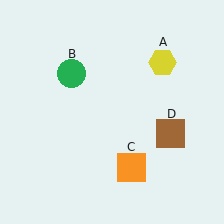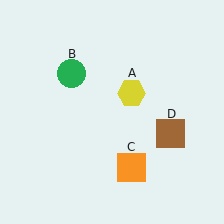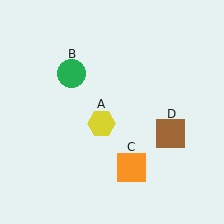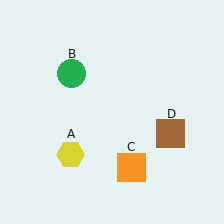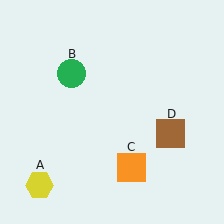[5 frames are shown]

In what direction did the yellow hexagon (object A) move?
The yellow hexagon (object A) moved down and to the left.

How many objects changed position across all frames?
1 object changed position: yellow hexagon (object A).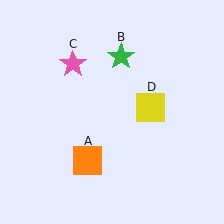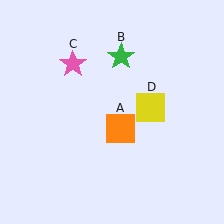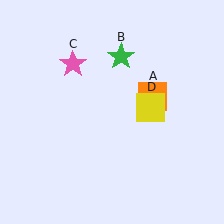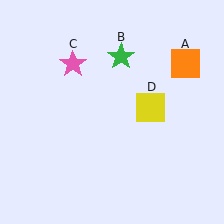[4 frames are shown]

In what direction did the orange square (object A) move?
The orange square (object A) moved up and to the right.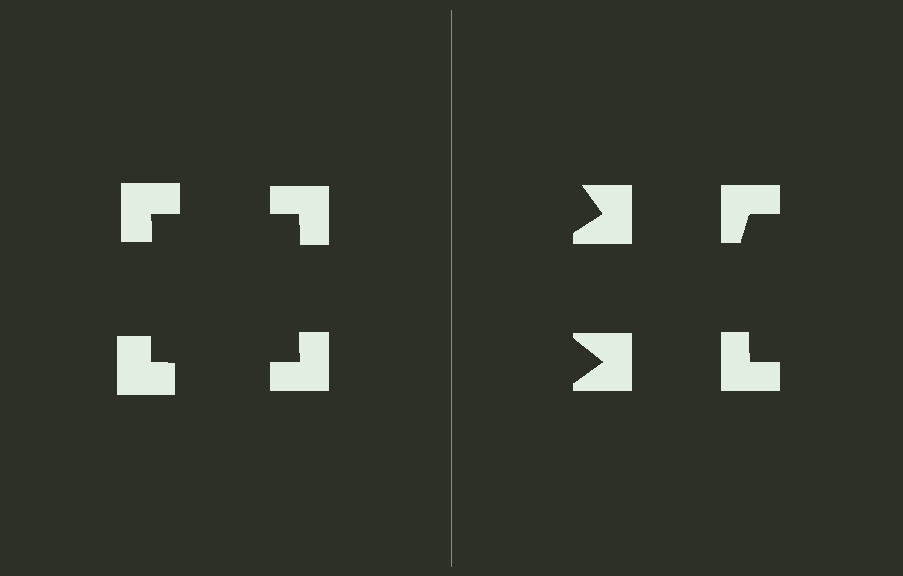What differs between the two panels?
The notched squares are positioned identically on both sides; only the wedge orientations differ. On the left they align to a square; on the right they are misaligned.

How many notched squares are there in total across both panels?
8 — 4 on each side.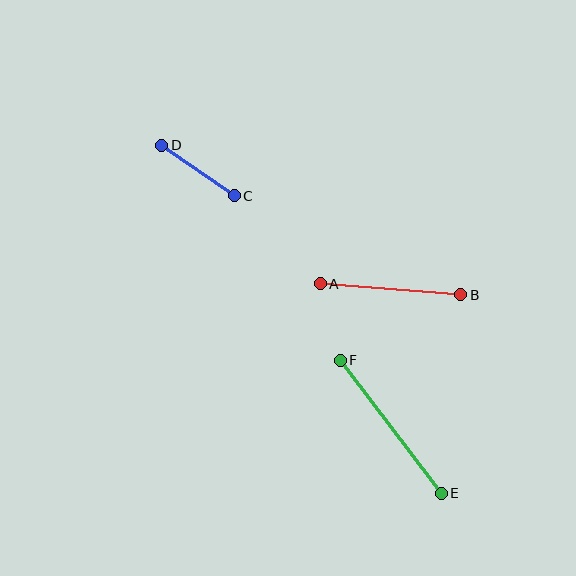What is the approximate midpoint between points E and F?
The midpoint is at approximately (391, 427) pixels.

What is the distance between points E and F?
The distance is approximately 167 pixels.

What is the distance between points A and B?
The distance is approximately 141 pixels.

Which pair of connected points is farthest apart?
Points E and F are farthest apart.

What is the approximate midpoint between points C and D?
The midpoint is at approximately (198, 171) pixels.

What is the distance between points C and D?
The distance is approximately 88 pixels.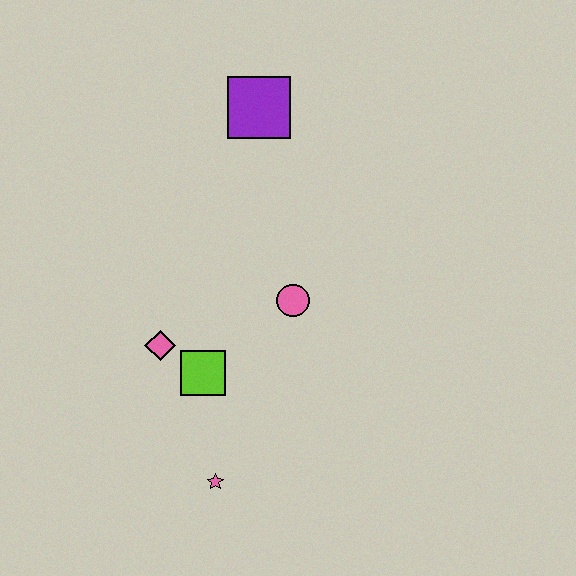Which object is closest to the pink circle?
The lime square is closest to the pink circle.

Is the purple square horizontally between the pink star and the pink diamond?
No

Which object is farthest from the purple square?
The pink star is farthest from the purple square.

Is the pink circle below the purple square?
Yes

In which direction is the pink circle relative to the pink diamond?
The pink circle is to the right of the pink diamond.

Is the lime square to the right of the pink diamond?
Yes